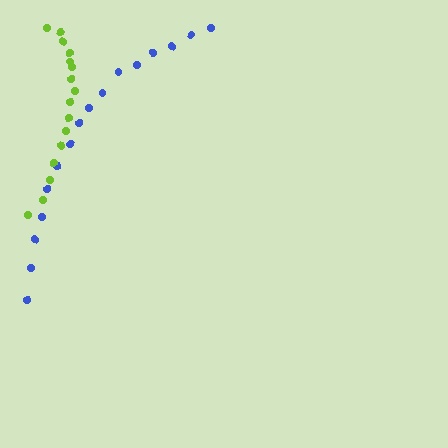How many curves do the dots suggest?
There are 2 distinct paths.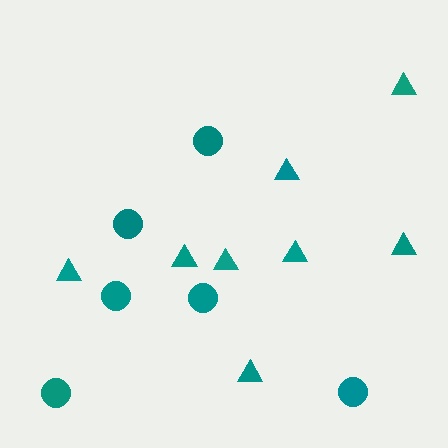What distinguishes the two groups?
There are 2 groups: one group of triangles (8) and one group of circles (6).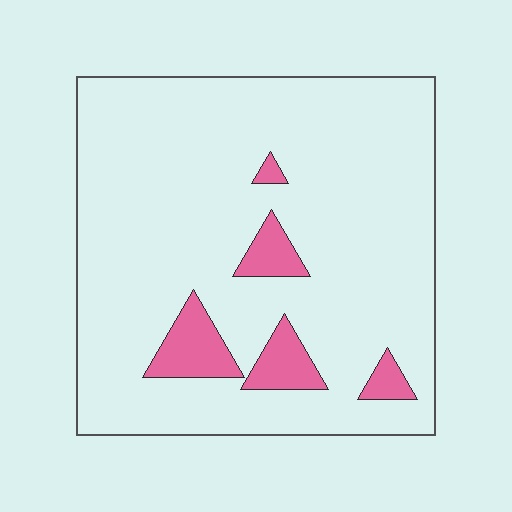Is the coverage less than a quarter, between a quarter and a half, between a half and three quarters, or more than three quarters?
Less than a quarter.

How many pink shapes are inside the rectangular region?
5.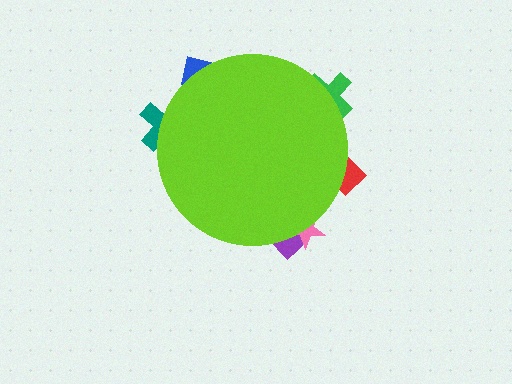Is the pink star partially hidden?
Yes, the pink star is partially hidden behind the lime circle.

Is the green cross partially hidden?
Yes, the green cross is partially hidden behind the lime circle.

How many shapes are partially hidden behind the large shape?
6 shapes are partially hidden.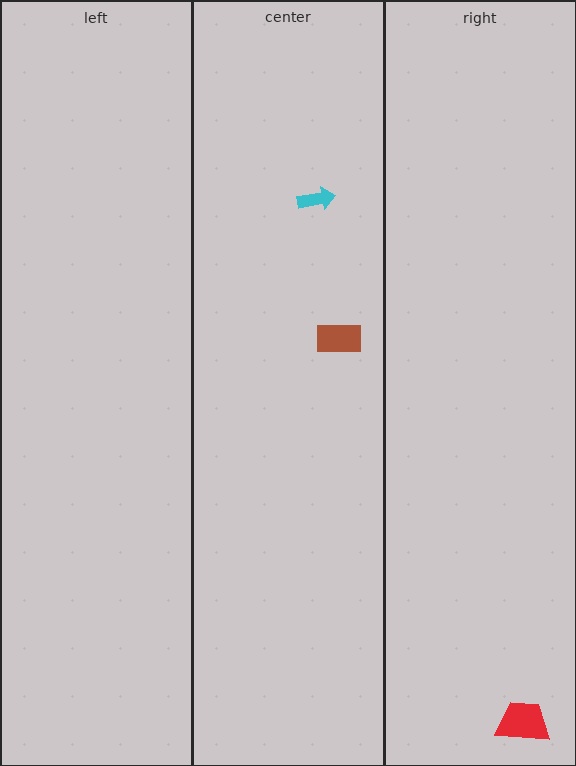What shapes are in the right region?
The red trapezoid.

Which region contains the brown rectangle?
The center region.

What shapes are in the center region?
The brown rectangle, the cyan arrow.